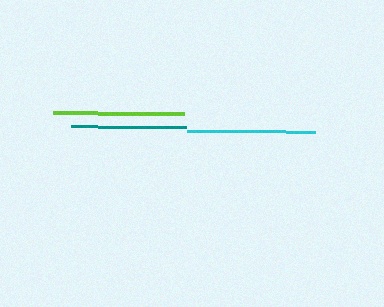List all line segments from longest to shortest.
From longest to shortest: lime, cyan, teal.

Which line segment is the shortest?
The teal line is the shortest at approximately 116 pixels.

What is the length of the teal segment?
The teal segment is approximately 116 pixels long.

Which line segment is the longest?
The lime line is the longest at approximately 131 pixels.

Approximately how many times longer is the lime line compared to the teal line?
The lime line is approximately 1.1 times the length of the teal line.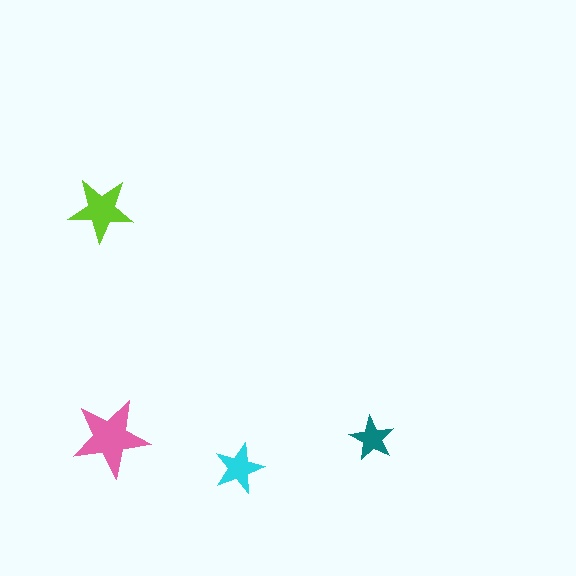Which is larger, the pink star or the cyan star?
The pink one.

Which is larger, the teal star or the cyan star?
The cyan one.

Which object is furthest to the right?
The teal star is rightmost.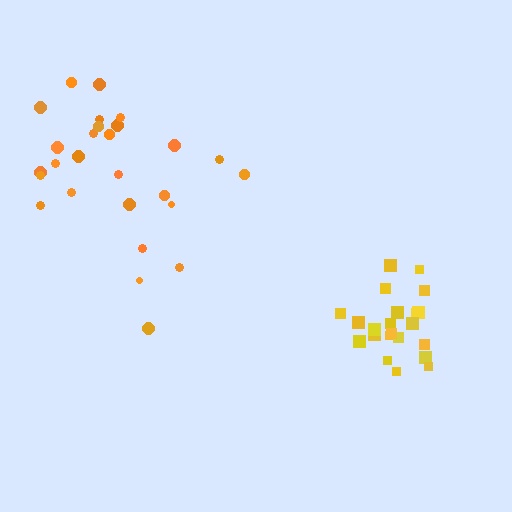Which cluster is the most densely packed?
Yellow.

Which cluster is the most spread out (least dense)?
Orange.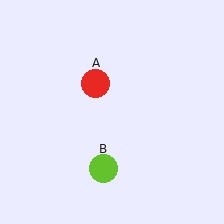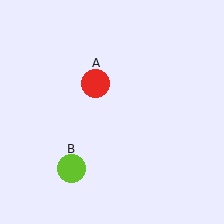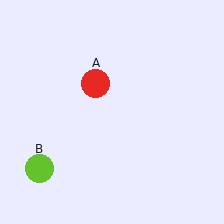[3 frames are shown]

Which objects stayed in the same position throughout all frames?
Red circle (object A) remained stationary.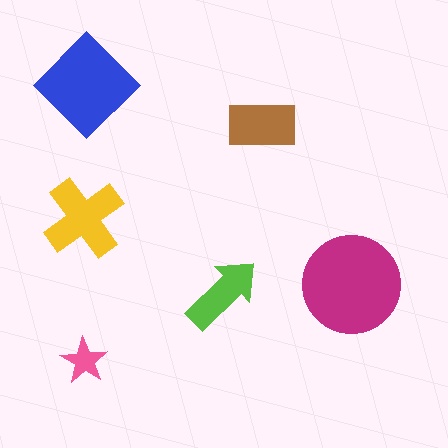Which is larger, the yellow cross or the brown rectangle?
The yellow cross.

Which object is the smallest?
The pink star.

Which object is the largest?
The magenta circle.